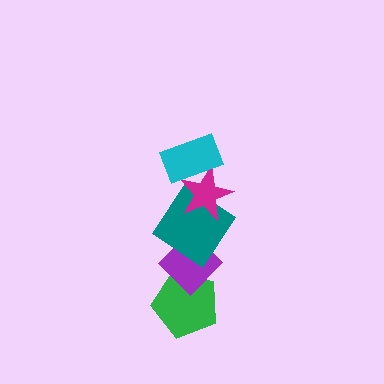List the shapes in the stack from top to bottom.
From top to bottom: the cyan rectangle, the magenta star, the teal diamond, the purple diamond, the green pentagon.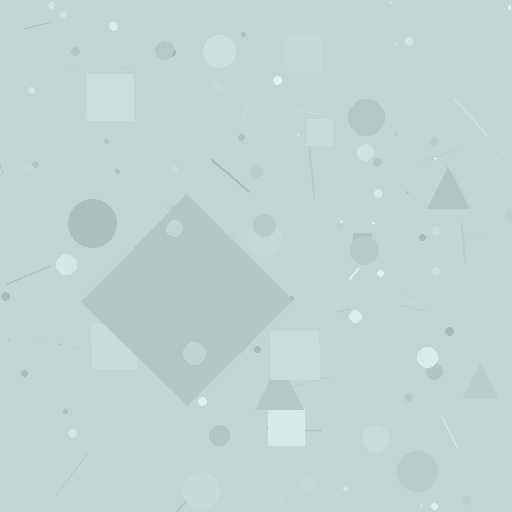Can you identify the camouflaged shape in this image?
The camouflaged shape is a diamond.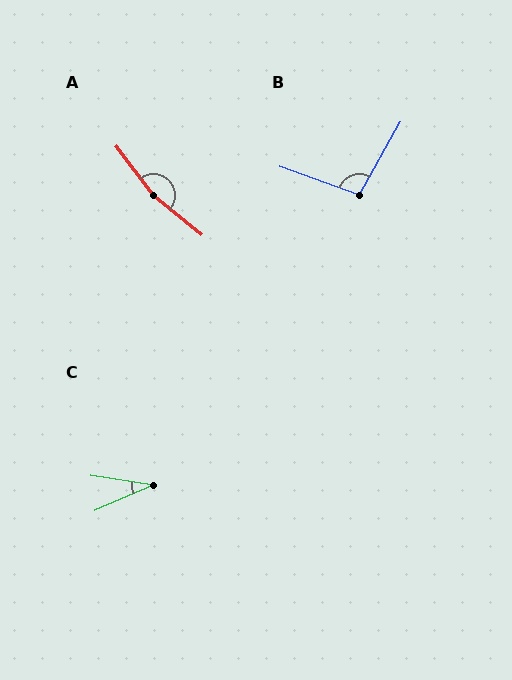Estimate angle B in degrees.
Approximately 99 degrees.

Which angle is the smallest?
C, at approximately 32 degrees.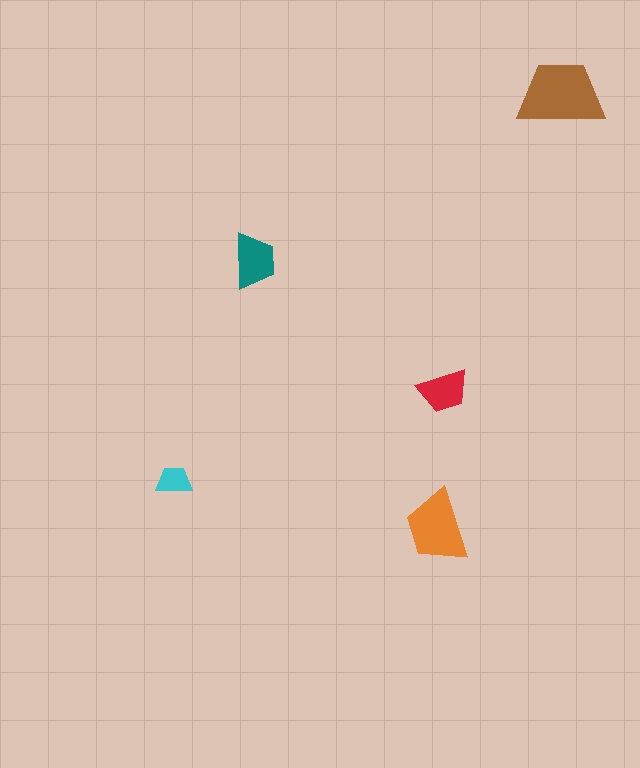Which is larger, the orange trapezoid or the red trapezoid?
The orange one.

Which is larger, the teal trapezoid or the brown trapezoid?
The brown one.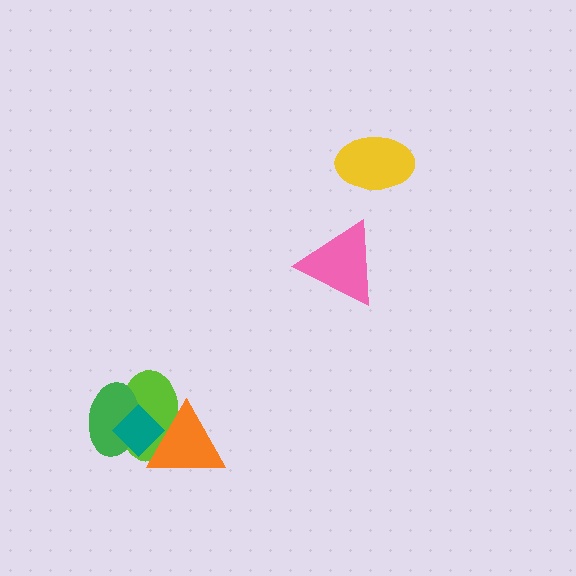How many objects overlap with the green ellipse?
2 objects overlap with the green ellipse.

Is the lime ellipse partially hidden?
Yes, it is partially covered by another shape.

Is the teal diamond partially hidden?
Yes, it is partially covered by another shape.